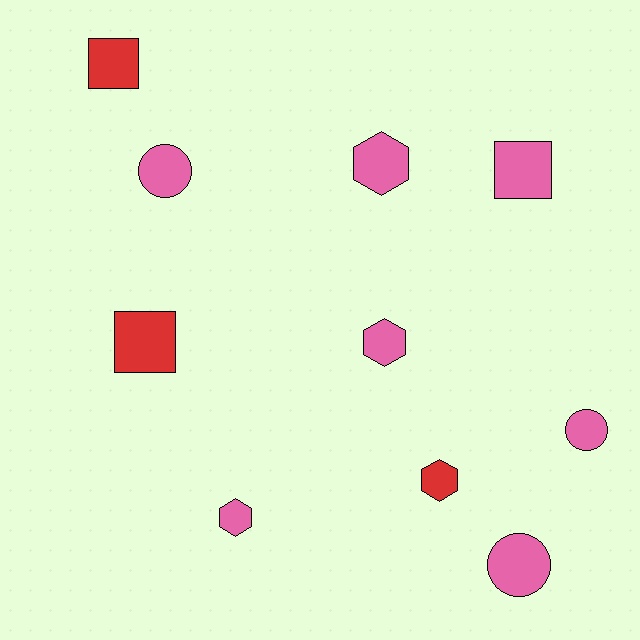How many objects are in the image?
There are 10 objects.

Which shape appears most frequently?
Hexagon, with 4 objects.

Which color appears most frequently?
Pink, with 7 objects.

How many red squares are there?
There are 2 red squares.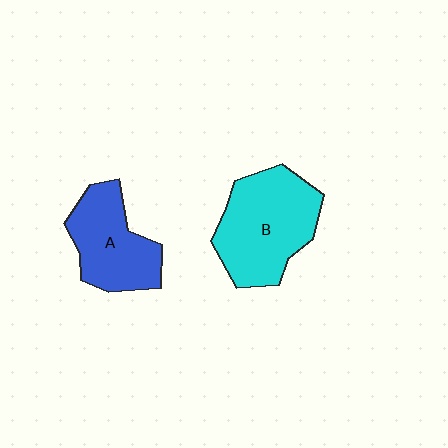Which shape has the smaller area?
Shape A (blue).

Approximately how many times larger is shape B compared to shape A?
Approximately 1.3 times.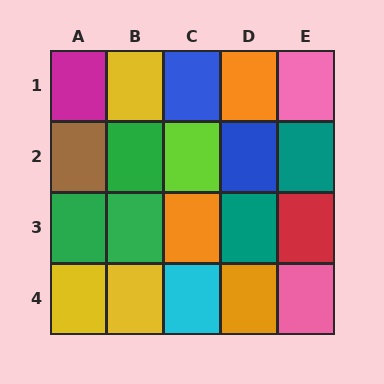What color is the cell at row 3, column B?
Green.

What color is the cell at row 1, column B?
Yellow.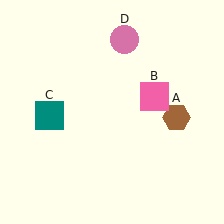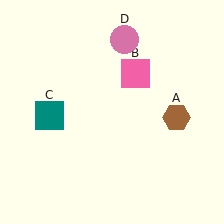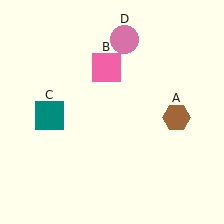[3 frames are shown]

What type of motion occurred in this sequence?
The pink square (object B) rotated counterclockwise around the center of the scene.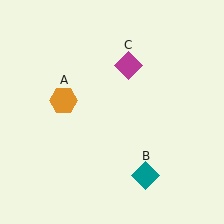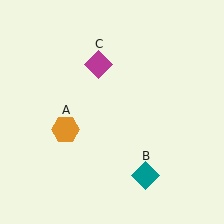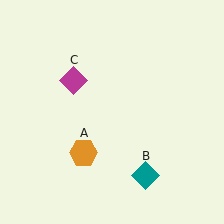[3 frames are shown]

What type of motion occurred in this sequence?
The orange hexagon (object A), magenta diamond (object C) rotated counterclockwise around the center of the scene.